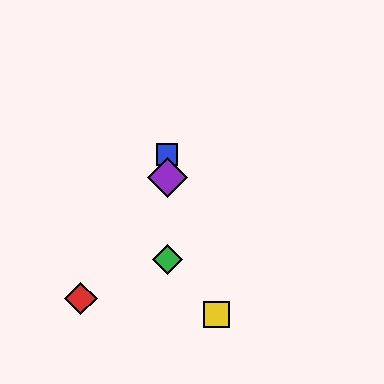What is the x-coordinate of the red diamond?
The red diamond is at x≈81.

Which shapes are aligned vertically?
The blue square, the green diamond, the purple diamond are aligned vertically.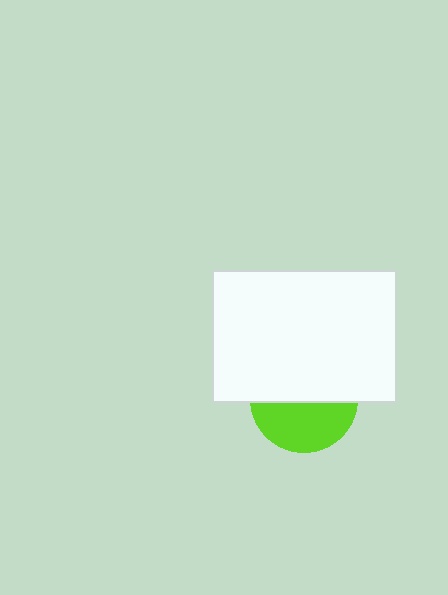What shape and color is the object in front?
The object in front is a white rectangle.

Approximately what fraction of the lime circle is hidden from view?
Roughly 55% of the lime circle is hidden behind the white rectangle.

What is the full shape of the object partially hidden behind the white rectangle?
The partially hidden object is a lime circle.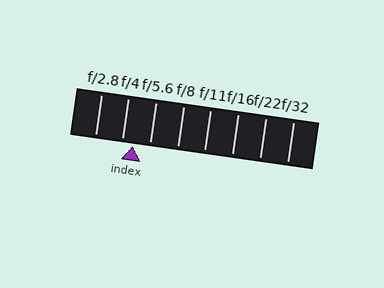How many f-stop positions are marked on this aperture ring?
There are 8 f-stop positions marked.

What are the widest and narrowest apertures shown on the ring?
The widest aperture shown is f/2.8 and the narrowest is f/32.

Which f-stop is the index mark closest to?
The index mark is closest to f/4.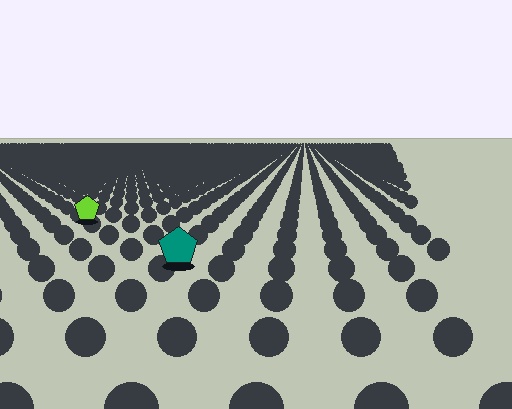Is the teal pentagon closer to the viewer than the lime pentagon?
Yes. The teal pentagon is closer — you can tell from the texture gradient: the ground texture is coarser near it.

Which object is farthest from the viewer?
The lime pentagon is farthest from the viewer. It appears smaller and the ground texture around it is denser.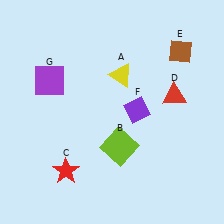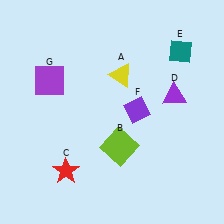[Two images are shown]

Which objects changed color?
D changed from red to purple. E changed from brown to teal.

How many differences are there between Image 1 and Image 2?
There are 2 differences between the two images.